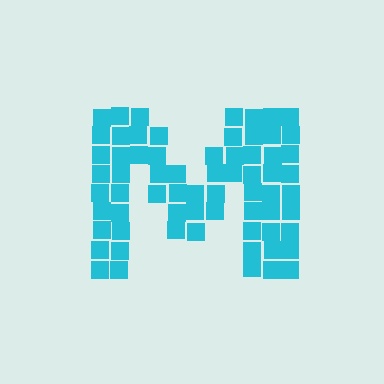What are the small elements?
The small elements are squares.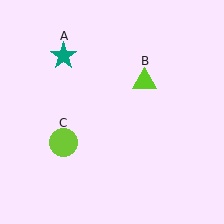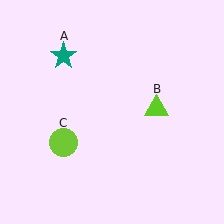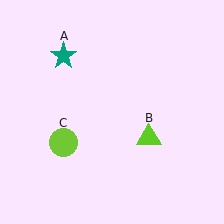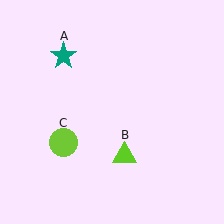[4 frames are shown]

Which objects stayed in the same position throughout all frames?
Teal star (object A) and lime circle (object C) remained stationary.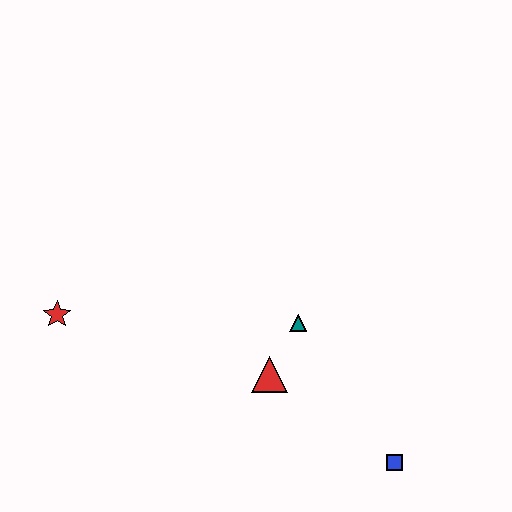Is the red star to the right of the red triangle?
No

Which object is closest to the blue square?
The red triangle is closest to the blue square.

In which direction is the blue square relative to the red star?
The blue square is to the right of the red star.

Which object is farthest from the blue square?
The red star is farthest from the blue square.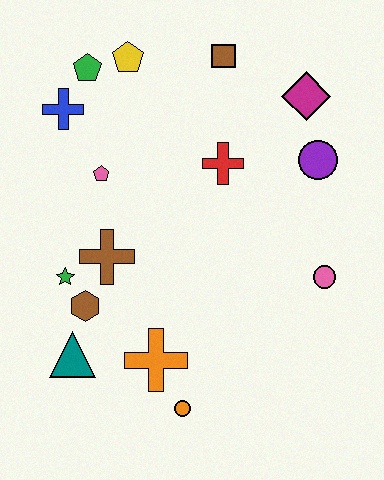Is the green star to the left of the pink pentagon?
Yes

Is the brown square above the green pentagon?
Yes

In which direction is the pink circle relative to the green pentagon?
The pink circle is to the right of the green pentagon.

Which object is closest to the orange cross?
The orange circle is closest to the orange cross.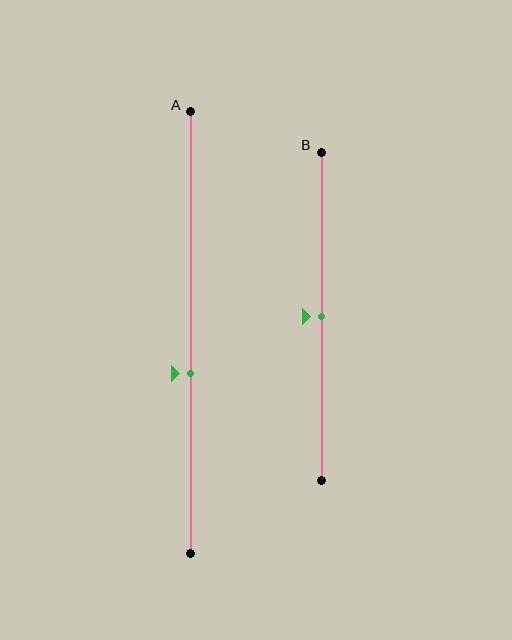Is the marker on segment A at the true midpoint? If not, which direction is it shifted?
No, the marker on segment A is shifted downward by about 9% of the segment length.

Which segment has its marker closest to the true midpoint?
Segment B has its marker closest to the true midpoint.